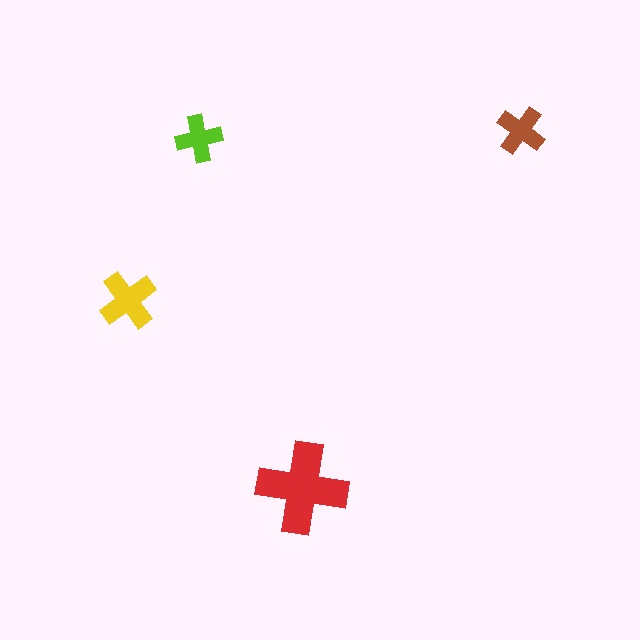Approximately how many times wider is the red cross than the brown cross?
About 2 times wider.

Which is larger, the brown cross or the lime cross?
The brown one.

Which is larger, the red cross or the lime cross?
The red one.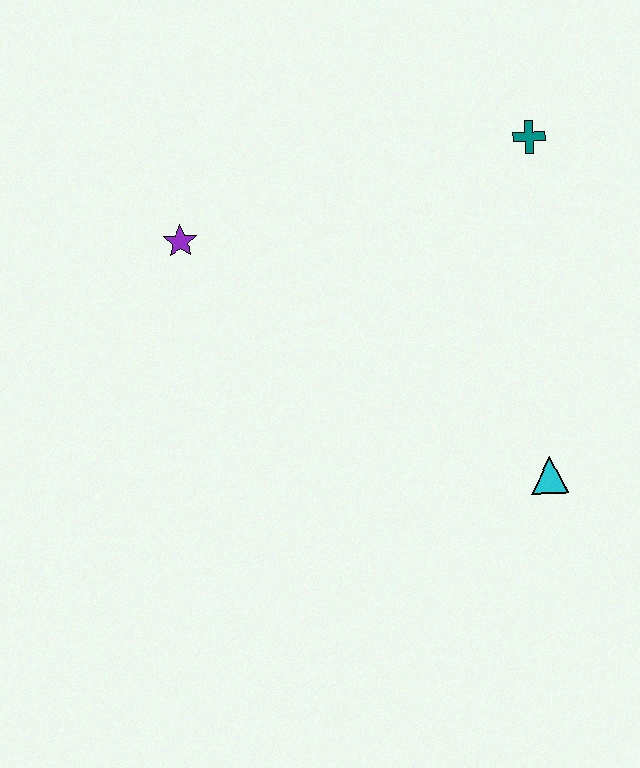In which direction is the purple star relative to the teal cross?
The purple star is to the left of the teal cross.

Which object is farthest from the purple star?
The cyan triangle is farthest from the purple star.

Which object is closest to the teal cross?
The cyan triangle is closest to the teal cross.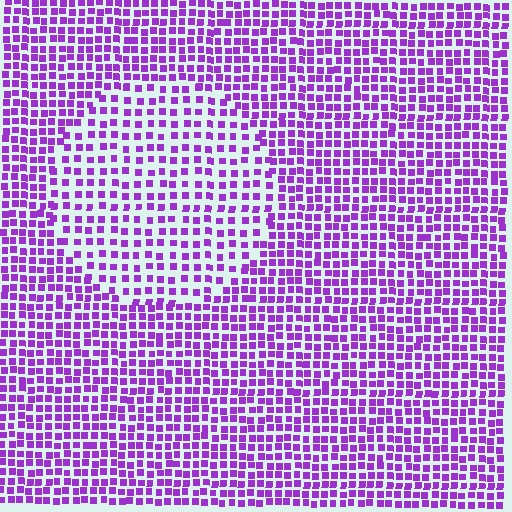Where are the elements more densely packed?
The elements are more densely packed outside the circle boundary.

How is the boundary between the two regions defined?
The boundary is defined by a change in element density (approximately 1.7x ratio). All elements are the same color, size, and shape.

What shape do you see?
I see a circle.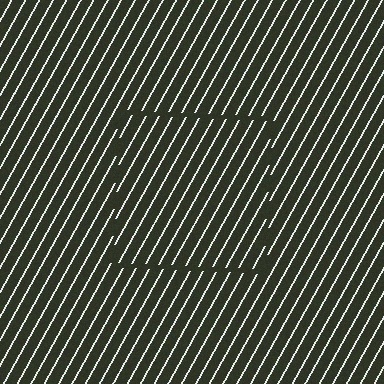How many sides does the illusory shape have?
4 sides — the line-ends trace a square.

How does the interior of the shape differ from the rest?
The interior of the shape contains the same grating, shifted by half a period — the contour is defined by the phase discontinuity where line-ends from the inner and outer gratings abut.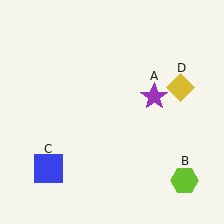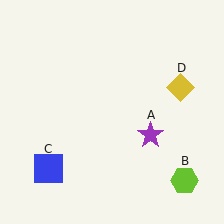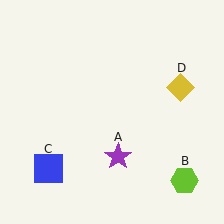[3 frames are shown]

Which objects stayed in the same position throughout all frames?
Lime hexagon (object B) and blue square (object C) and yellow diamond (object D) remained stationary.